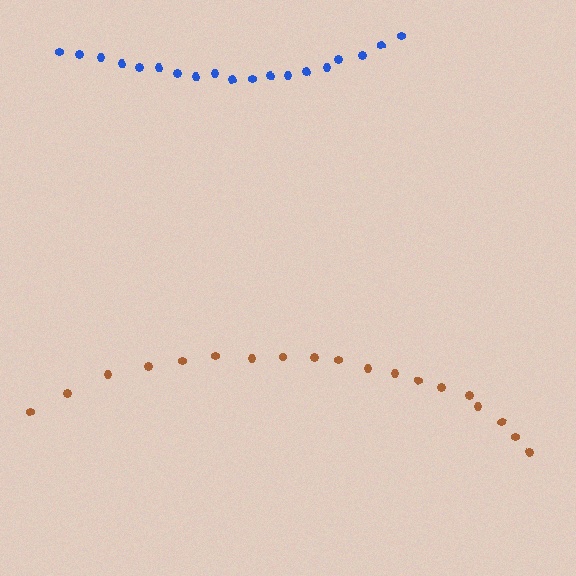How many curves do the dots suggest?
There are 2 distinct paths.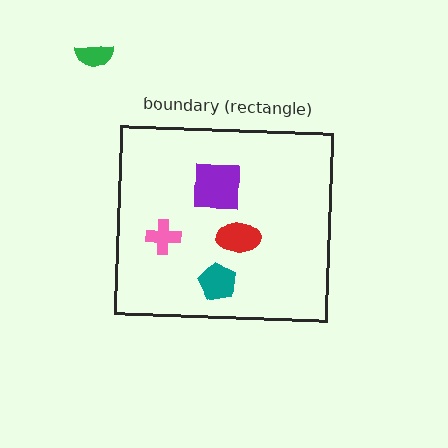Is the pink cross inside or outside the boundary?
Inside.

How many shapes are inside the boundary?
4 inside, 1 outside.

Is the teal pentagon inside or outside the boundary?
Inside.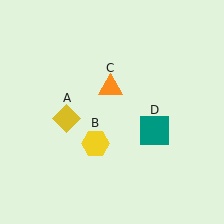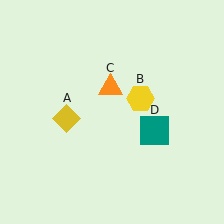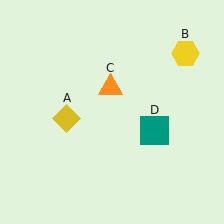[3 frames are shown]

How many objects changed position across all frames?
1 object changed position: yellow hexagon (object B).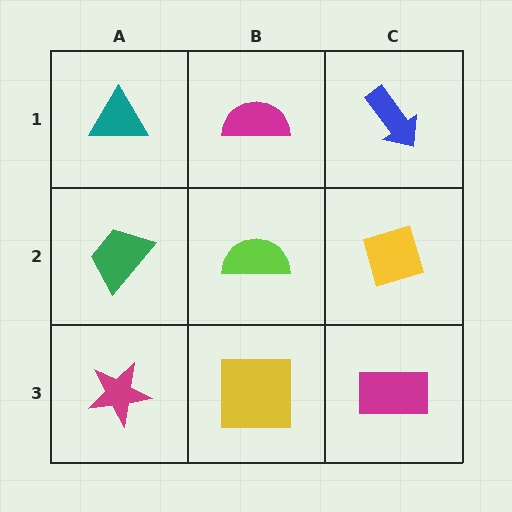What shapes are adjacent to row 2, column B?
A magenta semicircle (row 1, column B), a yellow square (row 3, column B), a green trapezoid (row 2, column A), a yellow diamond (row 2, column C).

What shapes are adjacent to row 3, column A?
A green trapezoid (row 2, column A), a yellow square (row 3, column B).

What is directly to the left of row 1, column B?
A teal triangle.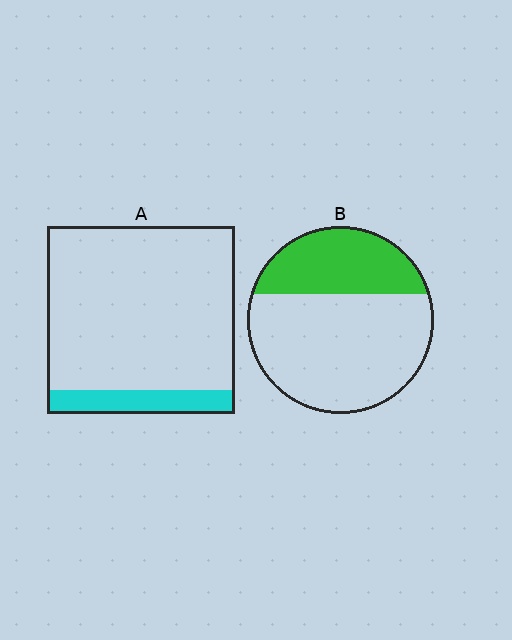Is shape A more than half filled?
No.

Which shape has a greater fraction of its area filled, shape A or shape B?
Shape B.